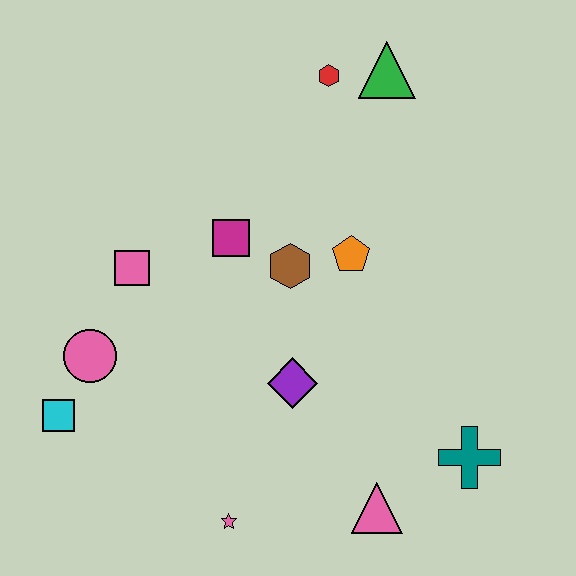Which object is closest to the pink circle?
The cyan square is closest to the pink circle.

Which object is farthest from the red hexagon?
The pink star is farthest from the red hexagon.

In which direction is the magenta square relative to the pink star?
The magenta square is above the pink star.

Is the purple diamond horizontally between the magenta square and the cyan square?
No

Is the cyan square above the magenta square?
No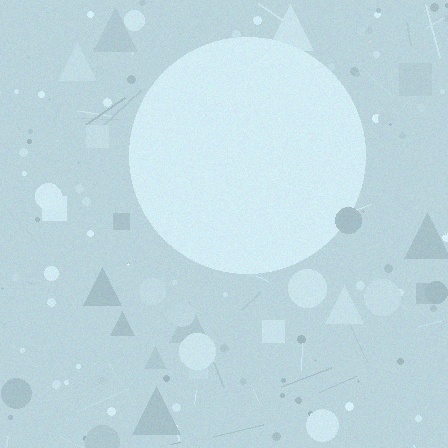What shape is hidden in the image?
A circle is hidden in the image.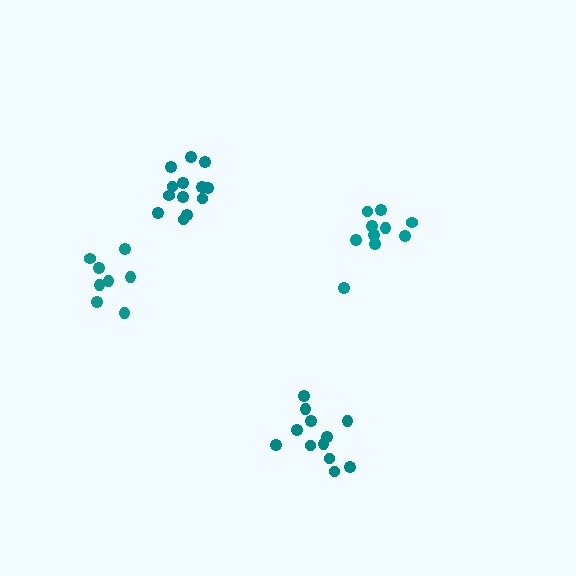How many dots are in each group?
Group 1: 12 dots, Group 2: 10 dots, Group 3: 13 dots, Group 4: 8 dots (43 total).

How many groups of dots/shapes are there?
There are 4 groups.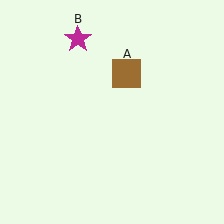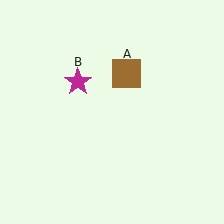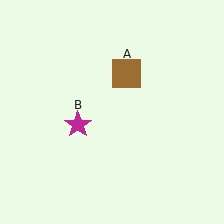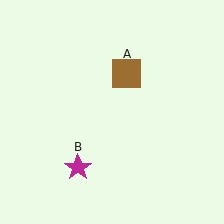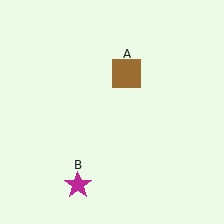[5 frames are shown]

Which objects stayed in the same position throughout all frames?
Brown square (object A) remained stationary.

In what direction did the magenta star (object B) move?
The magenta star (object B) moved down.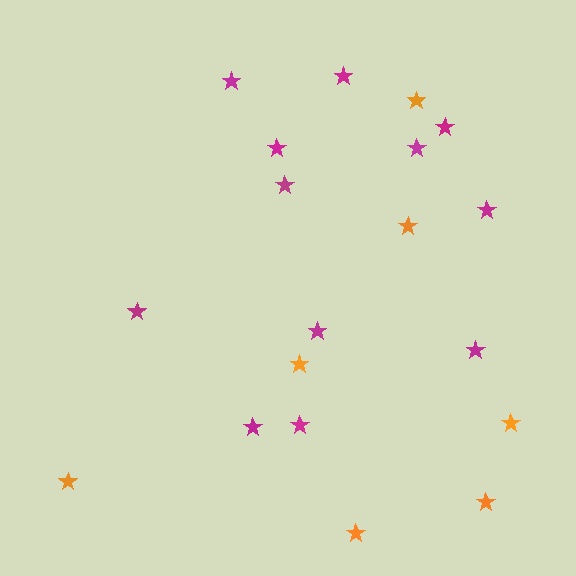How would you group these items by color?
There are 2 groups: one group of magenta stars (12) and one group of orange stars (7).